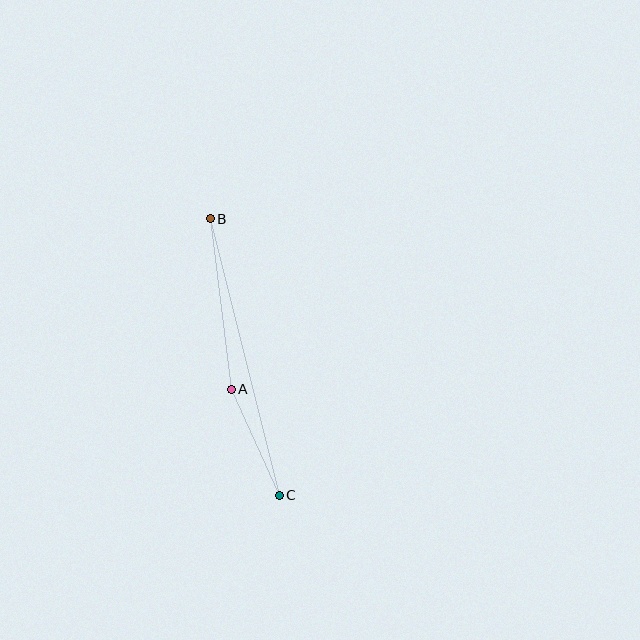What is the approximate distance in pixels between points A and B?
The distance between A and B is approximately 172 pixels.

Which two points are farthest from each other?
Points B and C are farthest from each other.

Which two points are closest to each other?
Points A and C are closest to each other.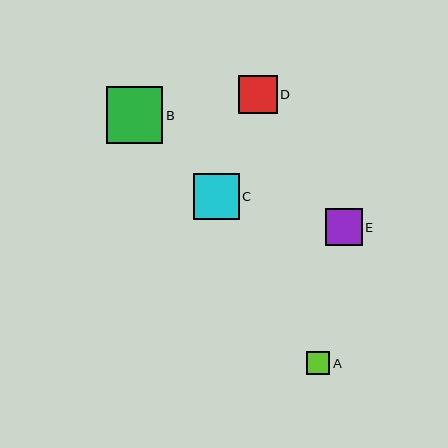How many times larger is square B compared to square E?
Square B is approximately 1.5 times the size of square E.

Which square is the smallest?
Square A is the smallest with a size of approximately 23 pixels.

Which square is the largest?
Square B is the largest with a size of approximately 56 pixels.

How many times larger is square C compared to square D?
Square C is approximately 1.2 times the size of square D.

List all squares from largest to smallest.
From largest to smallest: B, C, D, E, A.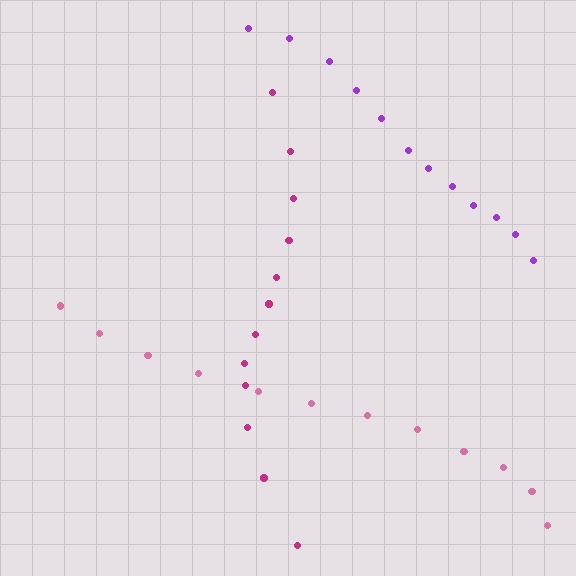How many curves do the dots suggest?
There are 3 distinct paths.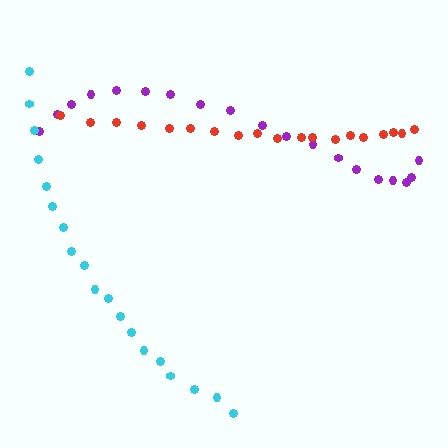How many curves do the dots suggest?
There are 3 distinct paths.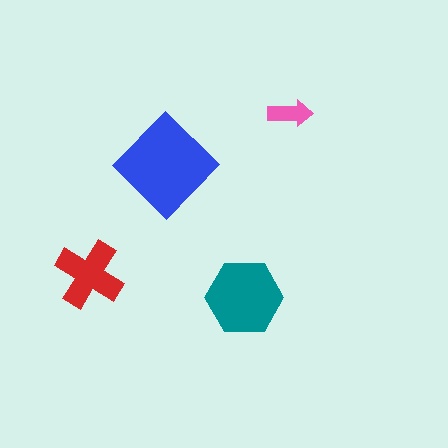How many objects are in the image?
There are 4 objects in the image.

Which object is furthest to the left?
The red cross is leftmost.